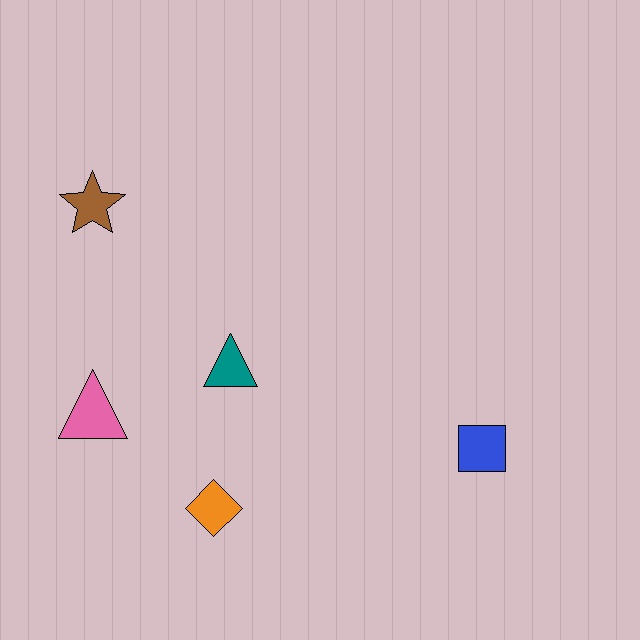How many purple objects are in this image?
There are no purple objects.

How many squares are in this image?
There is 1 square.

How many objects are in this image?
There are 5 objects.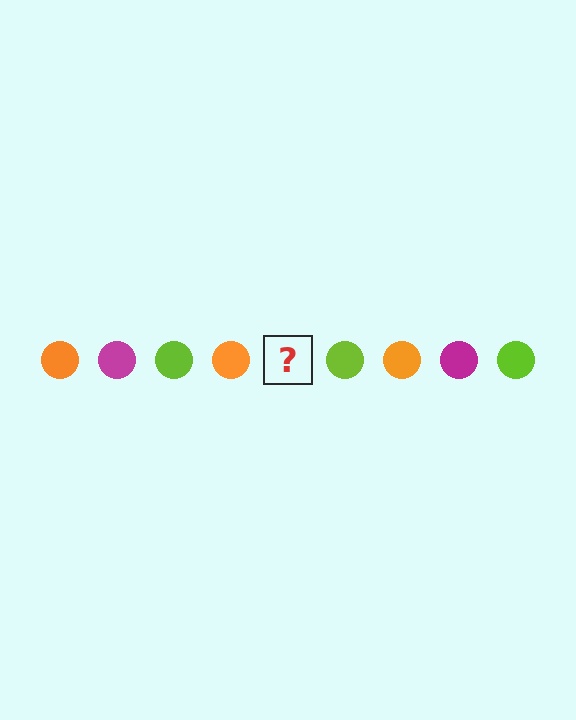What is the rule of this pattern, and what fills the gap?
The rule is that the pattern cycles through orange, magenta, lime circles. The gap should be filled with a magenta circle.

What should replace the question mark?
The question mark should be replaced with a magenta circle.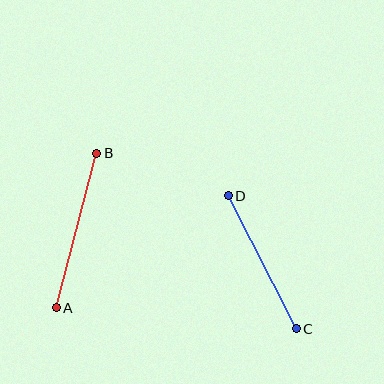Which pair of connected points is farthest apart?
Points A and B are farthest apart.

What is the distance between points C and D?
The distance is approximately 149 pixels.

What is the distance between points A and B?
The distance is approximately 160 pixels.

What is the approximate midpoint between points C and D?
The midpoint is at approximately (262, 262) pixels.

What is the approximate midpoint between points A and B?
The midpoint is at approximately (76, 231) pixels.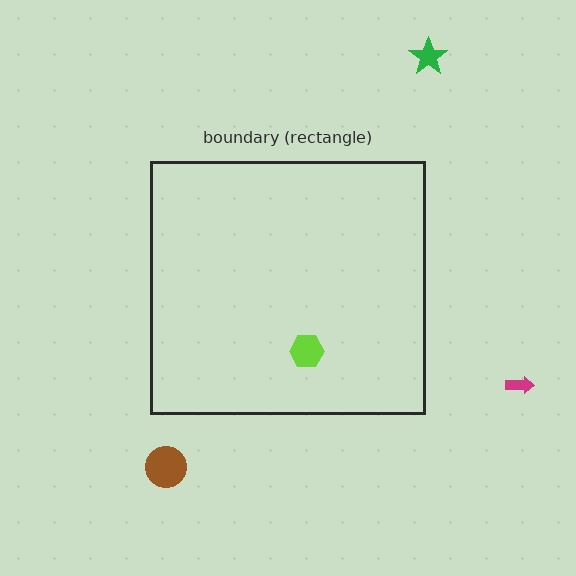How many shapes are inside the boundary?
1 inside, 3 outside.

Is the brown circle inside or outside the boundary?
Outside.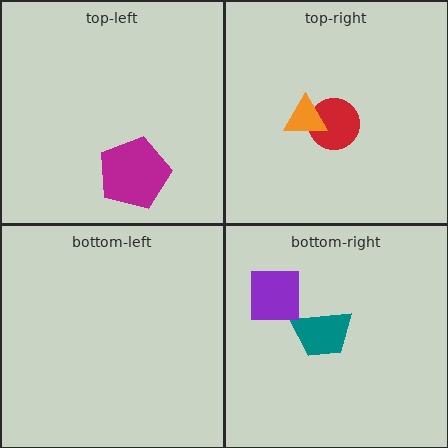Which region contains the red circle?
The top-right region.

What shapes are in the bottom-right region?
The teal trapezoid, the purple square.